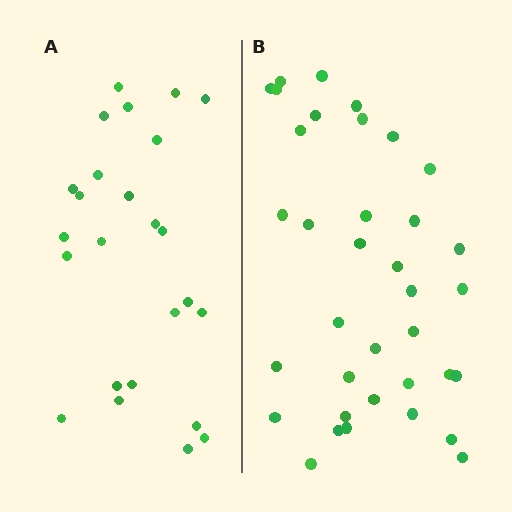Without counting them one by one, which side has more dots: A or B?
Region B (the right region) has more dots.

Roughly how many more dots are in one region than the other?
Region B has roughly 12 or so more dots than region A.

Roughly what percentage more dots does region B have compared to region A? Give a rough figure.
About 45% more.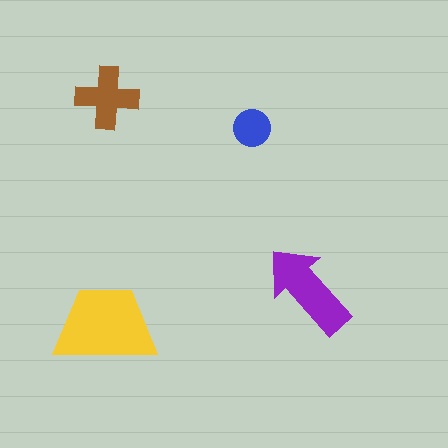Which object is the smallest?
The blue circle.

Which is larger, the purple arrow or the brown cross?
The purple arrow.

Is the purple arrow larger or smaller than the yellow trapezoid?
Smaller.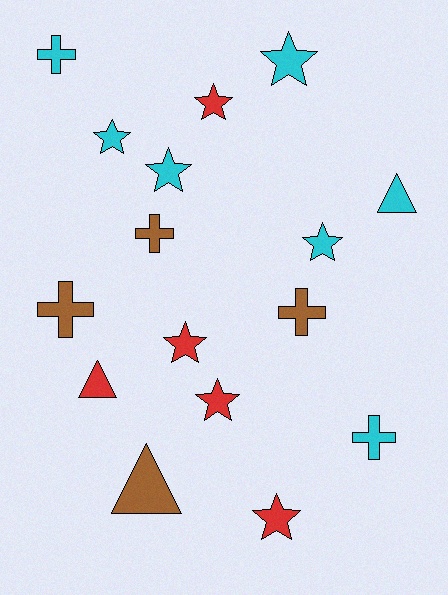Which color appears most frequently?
Cyan, with 7 objects.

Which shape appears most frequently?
Star, with 8 objects.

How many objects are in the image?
There are 16 objects.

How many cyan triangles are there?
There is 1 cyan triangle.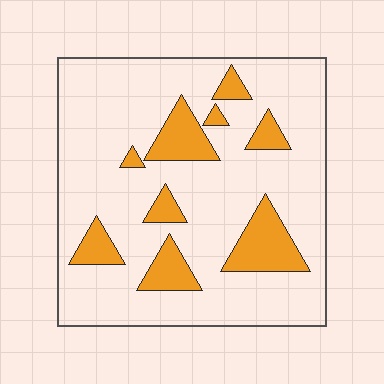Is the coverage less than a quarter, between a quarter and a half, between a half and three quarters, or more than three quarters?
Less than a quarter.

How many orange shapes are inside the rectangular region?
9.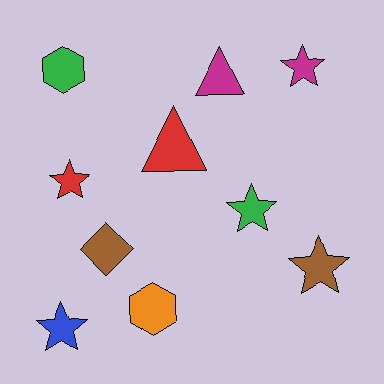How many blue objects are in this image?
There is 1 blue object.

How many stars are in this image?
There are 5 stars.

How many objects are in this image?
There are 10 objects.